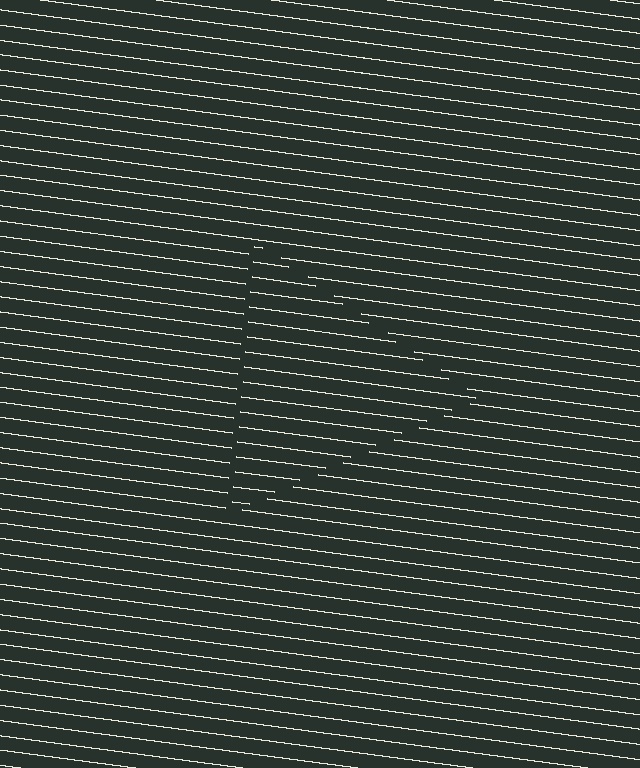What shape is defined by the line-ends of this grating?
An illusory triangle. The interior of the shape contains the same grating, shifted by half a period — the contour is defined by the phase discontinuity where line-ends from the inner and outer gratings abut.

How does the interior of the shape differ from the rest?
The interior of the shape contains the same grating, shifted by half a period — the contour is defined by the phase discontinuity where line-ends from the inner and outer gratings abut.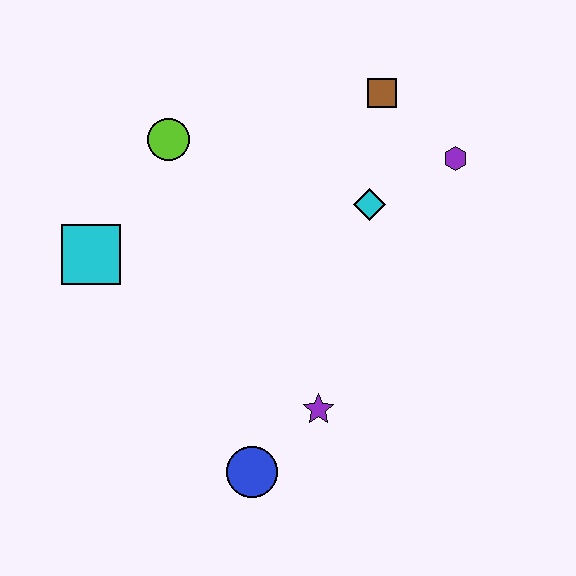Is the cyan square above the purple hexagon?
No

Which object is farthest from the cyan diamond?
The blue circle is farthest from the cyan diamond.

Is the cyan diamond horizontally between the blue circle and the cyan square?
No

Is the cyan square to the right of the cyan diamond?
No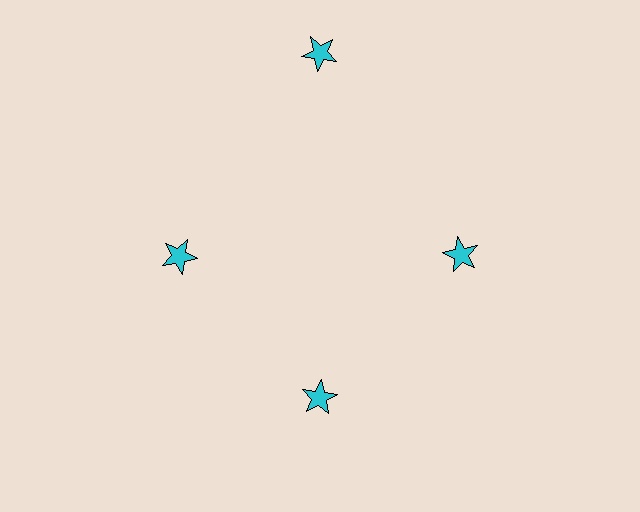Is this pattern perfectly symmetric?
No. The 4 cyan stars are arranged in a ring, but one element near the 12 o'clock position is pushed outward from the center, breaking the 4-fold rotational symmetry.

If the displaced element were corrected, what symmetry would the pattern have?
It would have 4-fold rotational symmetry — the pattern would map onto itself every 90 degrees.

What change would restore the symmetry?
The symmetry would be restored by moving it inward, back onto the ring so that all 4 stars sit at equal angles and equal distance from the center.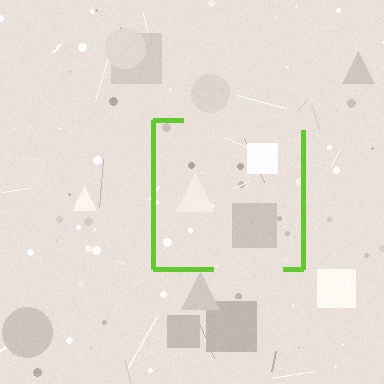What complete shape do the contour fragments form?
The contour fragments form a square.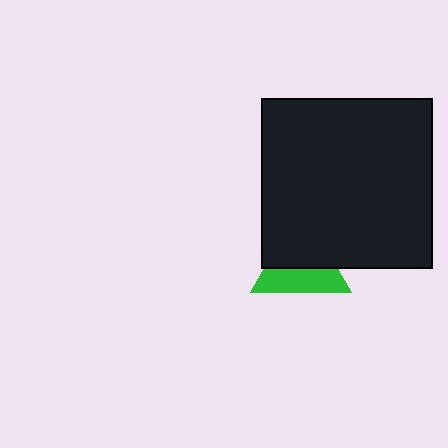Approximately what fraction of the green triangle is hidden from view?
Roughly 53% of the green triangle is hidden behind the black square.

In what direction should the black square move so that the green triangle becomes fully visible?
The black square should move up. That is the shortest direction to clear the overlap and leave the green triangle fully visible.